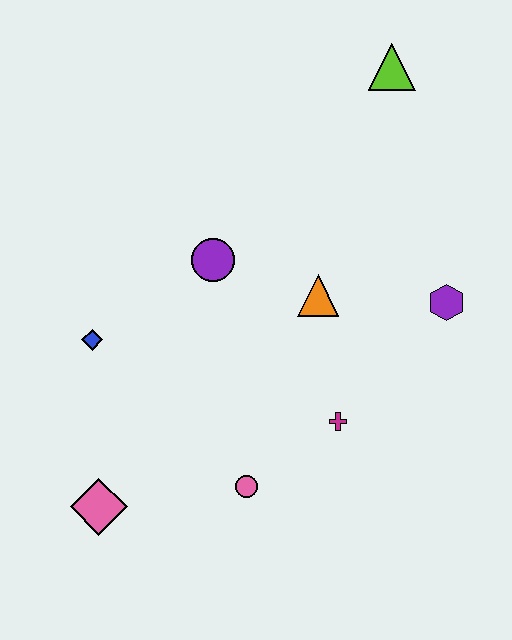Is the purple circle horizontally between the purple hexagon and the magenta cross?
No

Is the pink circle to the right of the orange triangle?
No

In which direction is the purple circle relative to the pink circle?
The purple circle is above the pink circle.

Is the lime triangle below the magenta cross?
No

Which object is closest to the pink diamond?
The pink circle is closest to the pink diamond.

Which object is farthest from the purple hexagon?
The pink diamond is farthest from the purple hexagon.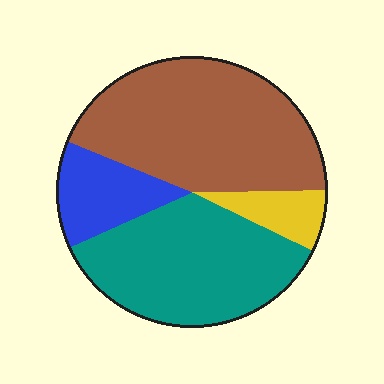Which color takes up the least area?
Yellow, at roughly 5%.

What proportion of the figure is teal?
Teal takes up about three eighths (3/8) of the figure.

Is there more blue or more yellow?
Blue.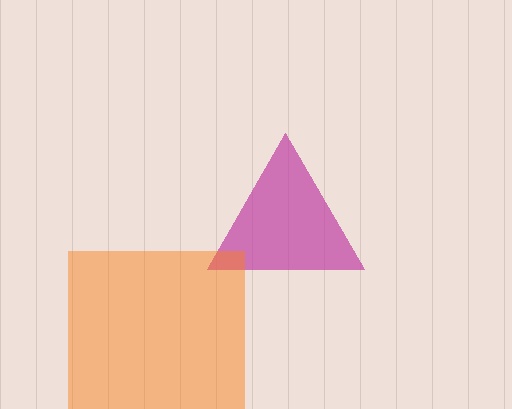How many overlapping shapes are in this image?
There are 2 overlapping shapes in the image.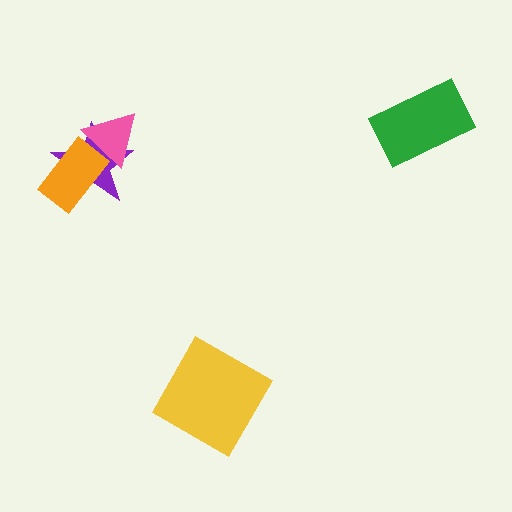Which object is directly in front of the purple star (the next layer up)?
The orange rectangle is directly in front of the purple star.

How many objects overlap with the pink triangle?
2 objects overlap with the pink triangle.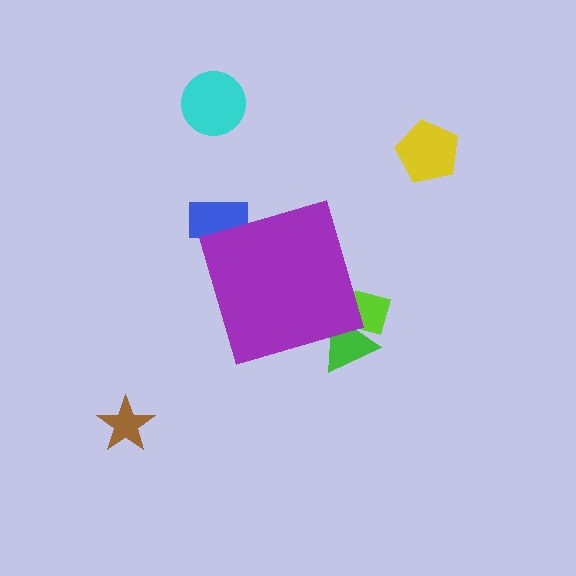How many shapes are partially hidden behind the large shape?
3 shapes are partially hidden.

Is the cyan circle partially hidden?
No, the cyan circle is fully visible.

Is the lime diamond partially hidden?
Yes, the lime diamond is partially hidden behind the purple diamond.